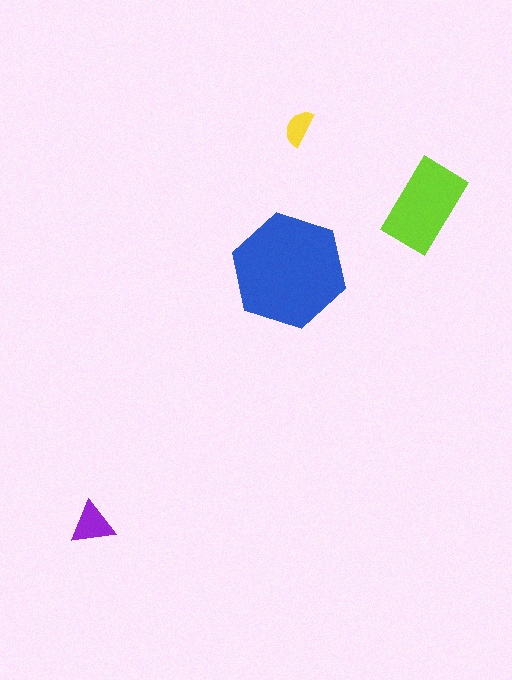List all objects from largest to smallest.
The blue hexagon, the lime rectangle, the purple triangle, the yellow semicircle.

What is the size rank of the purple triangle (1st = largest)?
3rd.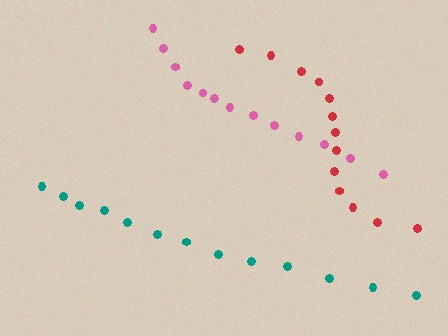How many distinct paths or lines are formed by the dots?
There are 3 distinct paths.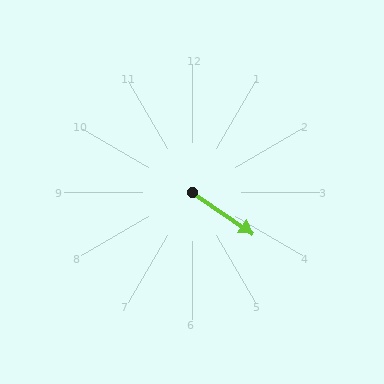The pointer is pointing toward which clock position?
Roughly 4 o'clock.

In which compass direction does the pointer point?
Southeast.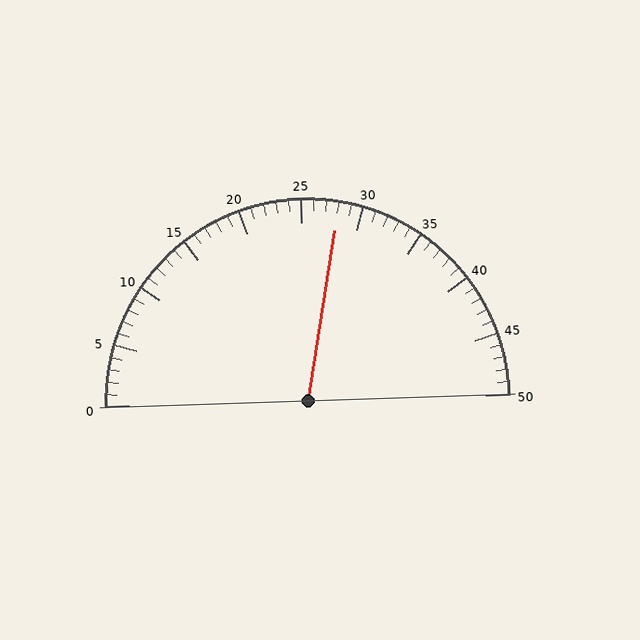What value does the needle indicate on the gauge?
The needle indicates approximately 28.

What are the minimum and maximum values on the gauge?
The gauge ranges from 0 to 50.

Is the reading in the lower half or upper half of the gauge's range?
The reading is in the upper half of the range (0 to 50).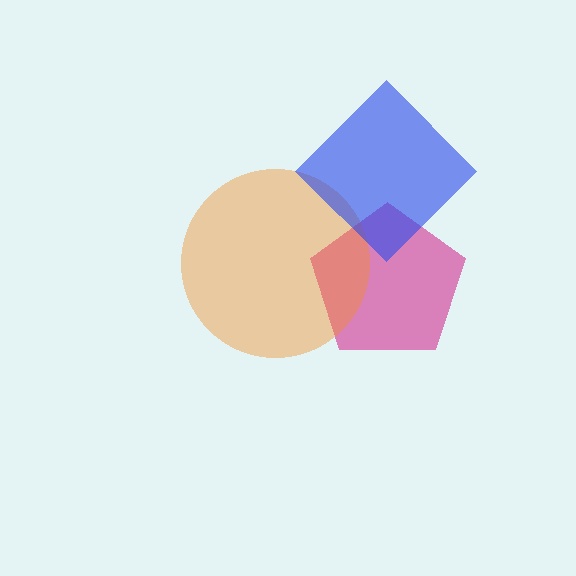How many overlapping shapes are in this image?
There are 3 overlapping shapes in the image.